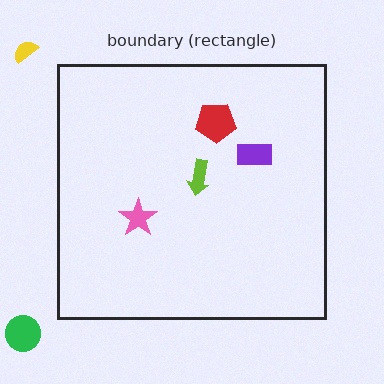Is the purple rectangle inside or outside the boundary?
Inside.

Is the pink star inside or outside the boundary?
Inside.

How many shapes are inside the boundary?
4 inside, 2 outside.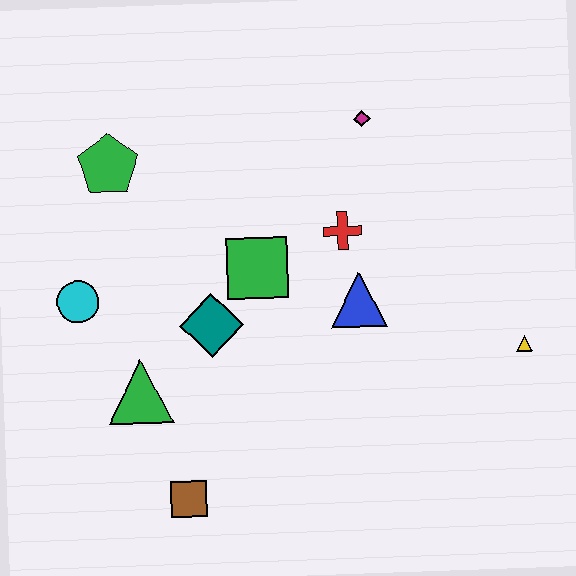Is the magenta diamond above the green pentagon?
Yes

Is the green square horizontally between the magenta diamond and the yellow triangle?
No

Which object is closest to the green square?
The teal diamond is closest to the green square.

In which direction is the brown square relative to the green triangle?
The brown square is below the green triangle.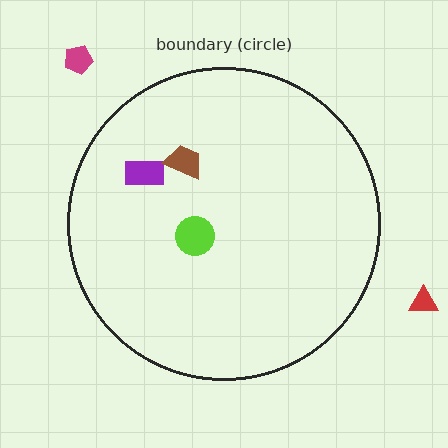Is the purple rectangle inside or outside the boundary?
Inside.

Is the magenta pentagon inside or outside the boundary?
Outside.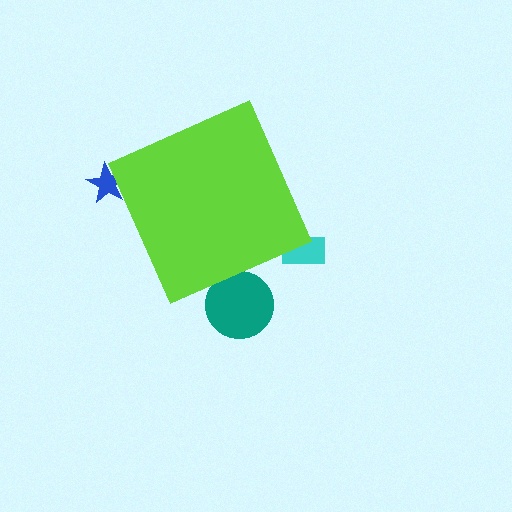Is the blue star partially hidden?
Yes, the blue star is partially hidden behind the lime diamond.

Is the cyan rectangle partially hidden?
Yes, the cyan rectangle is partially hidden behind the lime diamond.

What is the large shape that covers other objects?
A lime diamond.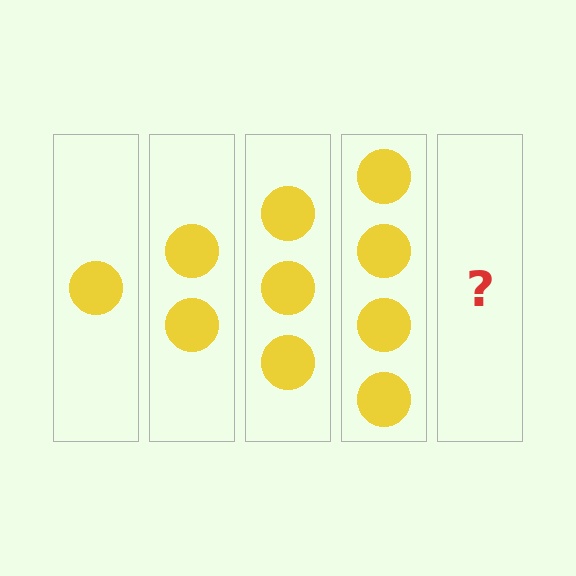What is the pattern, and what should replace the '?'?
The pattern is that each step adds one more circle. The '?' should be 5 circles.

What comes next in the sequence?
The next element should be 5 circles.